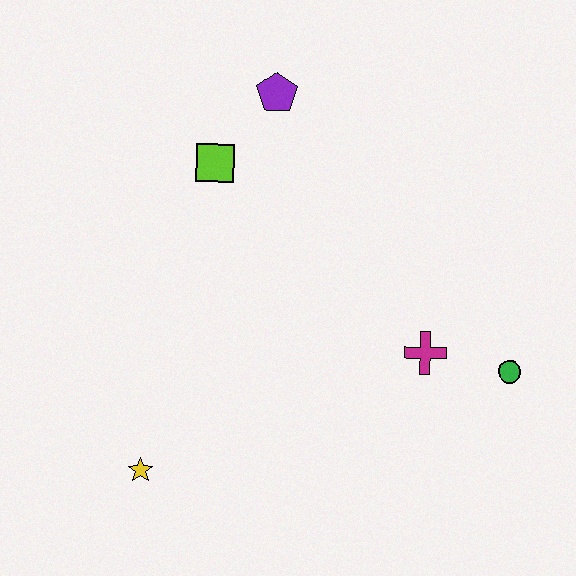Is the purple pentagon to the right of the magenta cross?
No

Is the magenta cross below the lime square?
Yes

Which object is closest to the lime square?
The purple pentagon is closest to the lime square.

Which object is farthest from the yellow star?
The purple pentagon is farthest from the yellow star.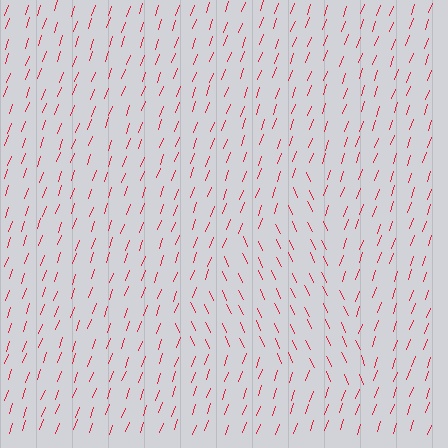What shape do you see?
I see a triangle.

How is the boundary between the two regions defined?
The boundary is defined purely by a change in line orientation (approximately 45 degrees difference). All lines are the same color and thickness.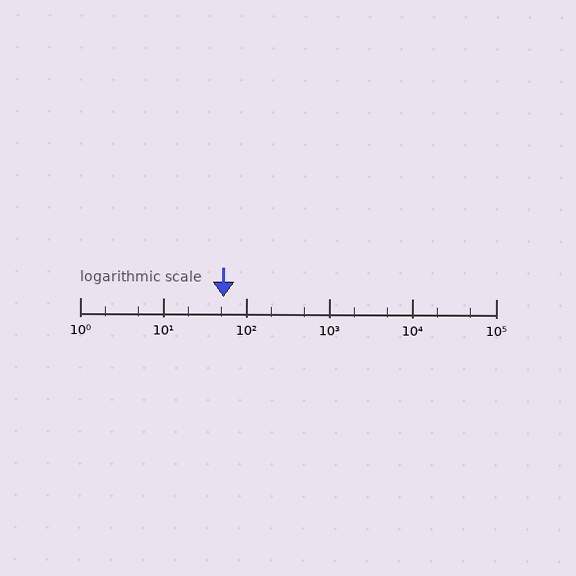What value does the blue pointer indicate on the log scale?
The pointer indicates approximately 53.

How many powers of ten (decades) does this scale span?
The scale spans 5 decades, from 1 to 100000.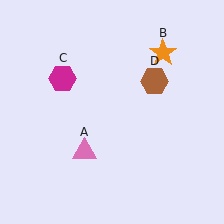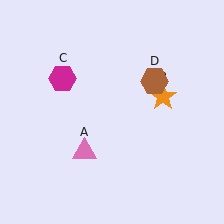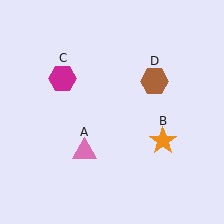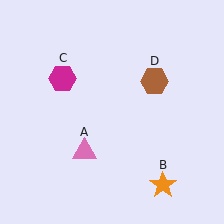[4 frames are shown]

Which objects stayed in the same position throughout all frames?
Pink triangle (object A) and magenta hexagon (object C) and brown hexagon (object D) remained stationary.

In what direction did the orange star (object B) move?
The orange star (object B) moved down.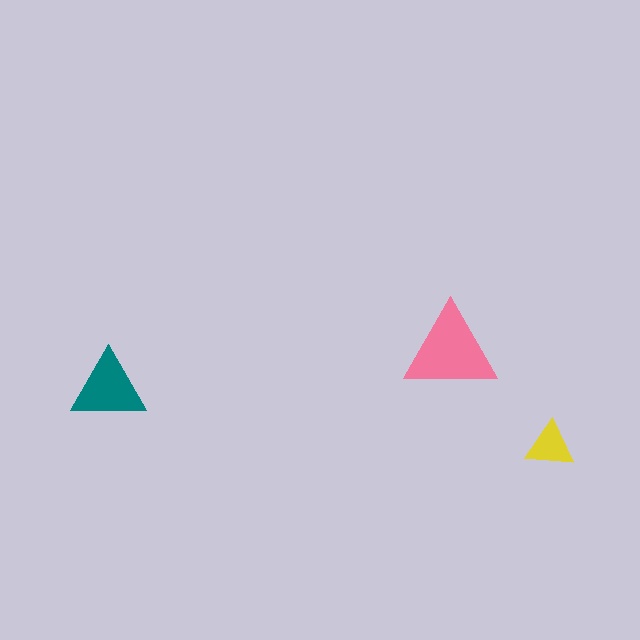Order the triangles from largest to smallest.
the pink one, the teal one, the yellow one.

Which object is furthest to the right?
The yellow triangle is rightmost.